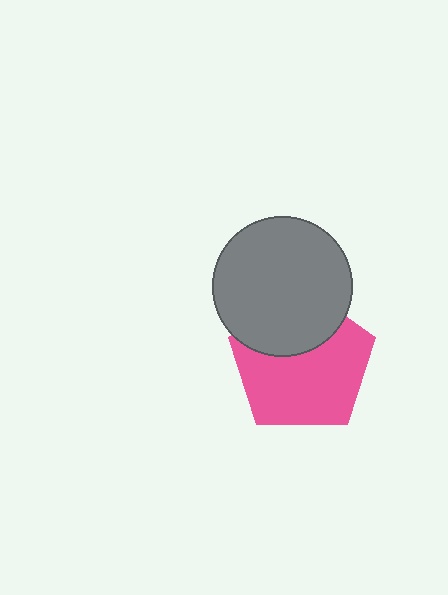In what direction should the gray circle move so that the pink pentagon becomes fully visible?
The gray circle should move up. That is the shortest direction to clear the overlap and leave the pink pentagon fully visible.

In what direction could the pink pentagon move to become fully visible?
The pink pentagon could move down. That would shift it out from behind the gray circle entirely.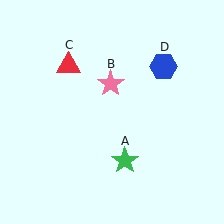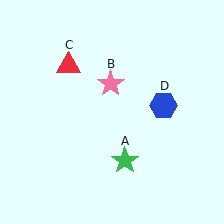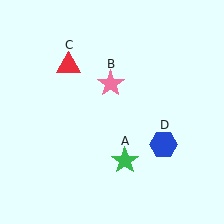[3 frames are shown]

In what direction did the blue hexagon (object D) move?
The blue hexagon (object D) moved down.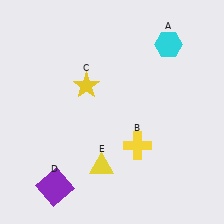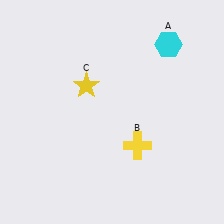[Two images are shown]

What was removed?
The yellow triangle (E), the purple square (D) were removed in Image 2.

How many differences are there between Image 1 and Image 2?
There are 2 differences between the two images.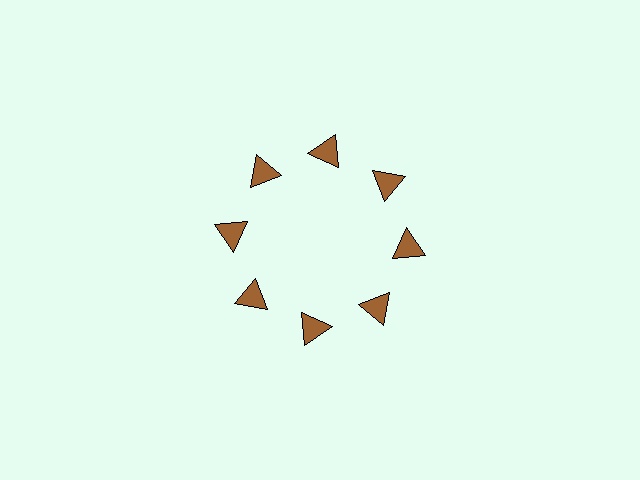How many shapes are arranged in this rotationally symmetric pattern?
There are 8 shapes, arranged in 8 groups of 1.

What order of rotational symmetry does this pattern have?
This pattern has 8-fold rotational symmetry.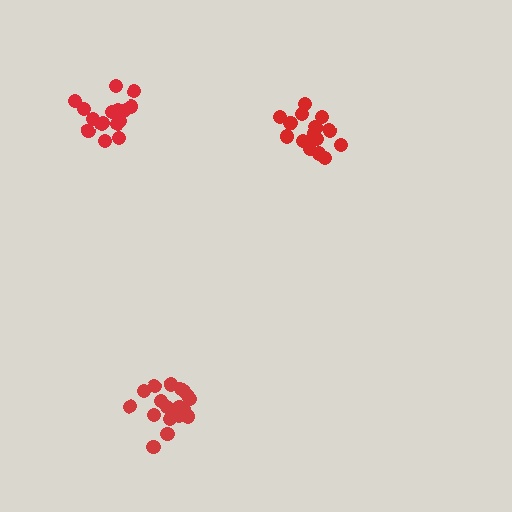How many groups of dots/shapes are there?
There are 3 groups.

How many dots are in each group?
Group 1: 16 dots, Group 2: 20 dots, Group 3: 16 dots (52 total).